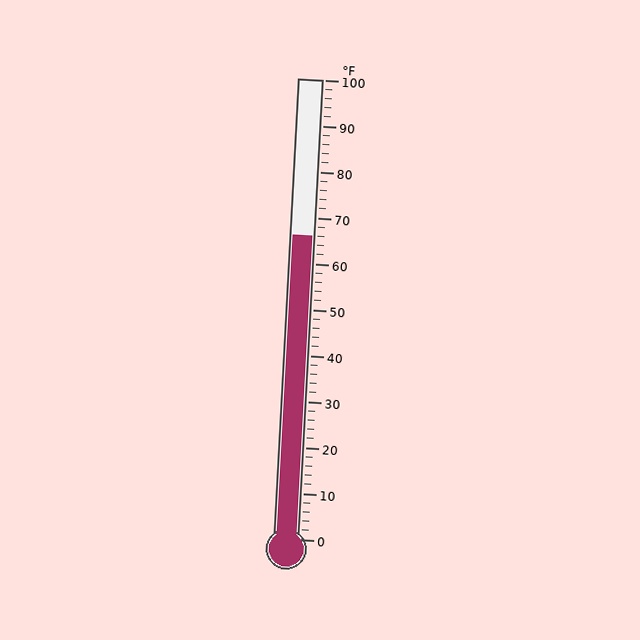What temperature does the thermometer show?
The thermometer shows approximately 66°F.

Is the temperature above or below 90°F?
The temperature is below 90°F.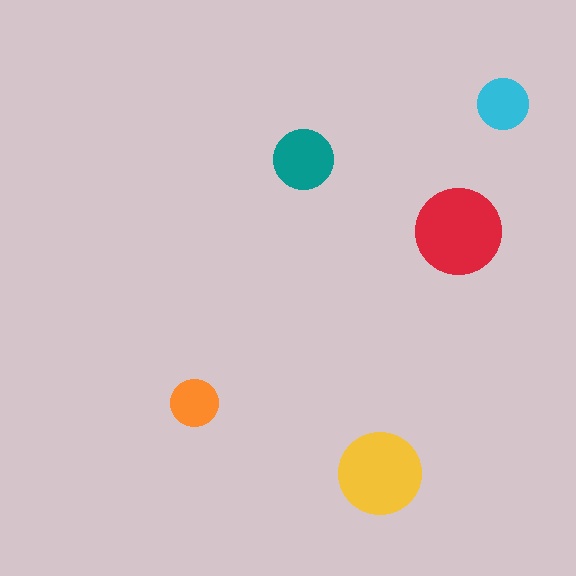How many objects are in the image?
There are 5 objects in the image.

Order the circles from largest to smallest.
the red one, the yellow one, the teal one, the cyan one, the orange one.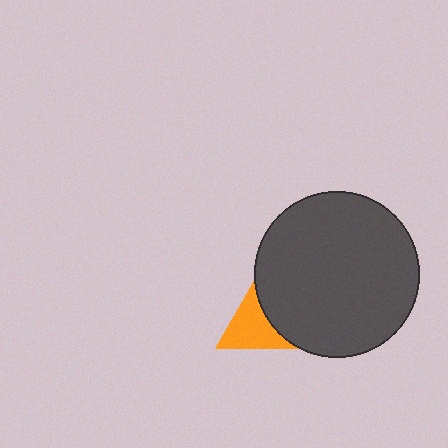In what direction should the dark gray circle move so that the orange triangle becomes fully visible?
The dark gray circle should move right. That is the shortest direction to clear the overlap and leave the orange triangle fully visible.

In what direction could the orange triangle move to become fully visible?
The orange triangle could move left. That would shift it out from behind the dark gray circle entirely.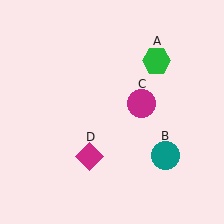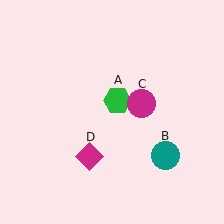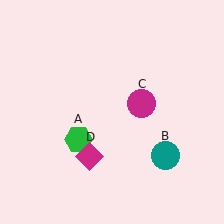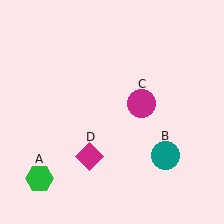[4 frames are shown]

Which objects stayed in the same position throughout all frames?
Teal circle (object B) and magenta circle (object C) and magenta diamond (object D) remained stationary.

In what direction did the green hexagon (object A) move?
The green hexagon (object A) moved down and to the left.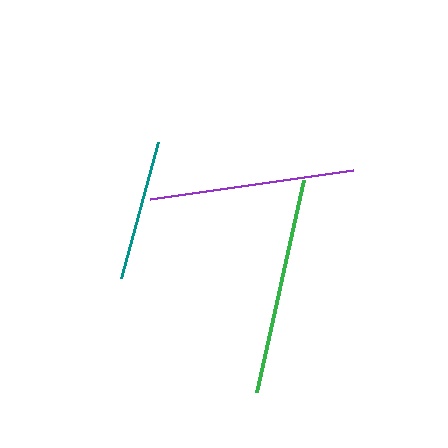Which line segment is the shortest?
The teal line is the shortest at approximately 141 pixels.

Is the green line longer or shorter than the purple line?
The green line is longer than the purple line.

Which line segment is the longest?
The green line is the longest at approximately 217 pixels.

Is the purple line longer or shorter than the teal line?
The purple line is longer than the teal line.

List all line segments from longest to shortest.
From longest to shortest: green, purple, teal.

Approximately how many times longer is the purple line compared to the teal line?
The purple line is approximately 1.4 times the length of the teal line.